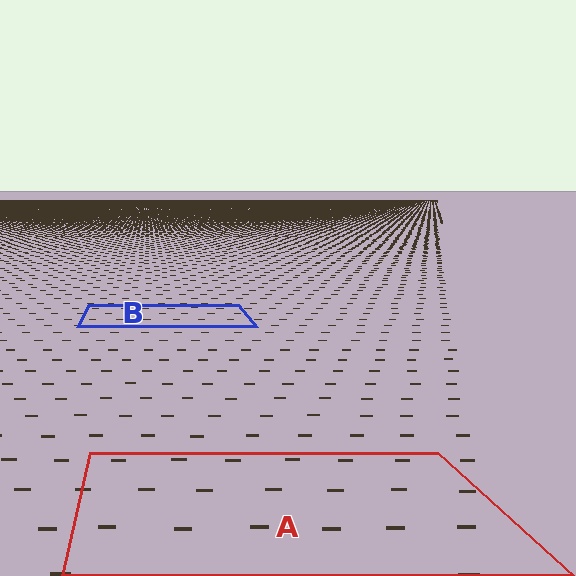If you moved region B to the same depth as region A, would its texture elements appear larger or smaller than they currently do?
They would appear larger. At a closer depth, the same texture elements are projected at a bigger on-screen size.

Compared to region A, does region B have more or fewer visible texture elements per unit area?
Region B has more texture elements per unit area — they are packed more densely because it is farther away.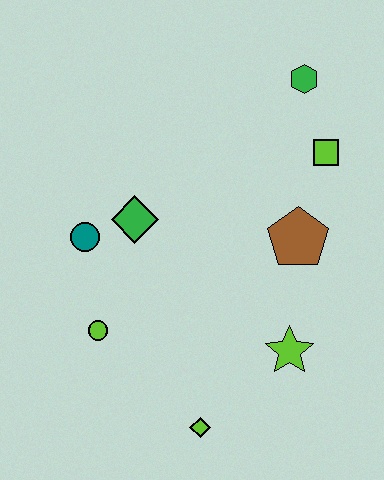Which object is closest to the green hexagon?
The lime square is closest to the green hexagon.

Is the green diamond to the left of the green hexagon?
Yes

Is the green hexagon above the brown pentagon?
Yes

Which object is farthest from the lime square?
The lime diamond is farthest from the lime square.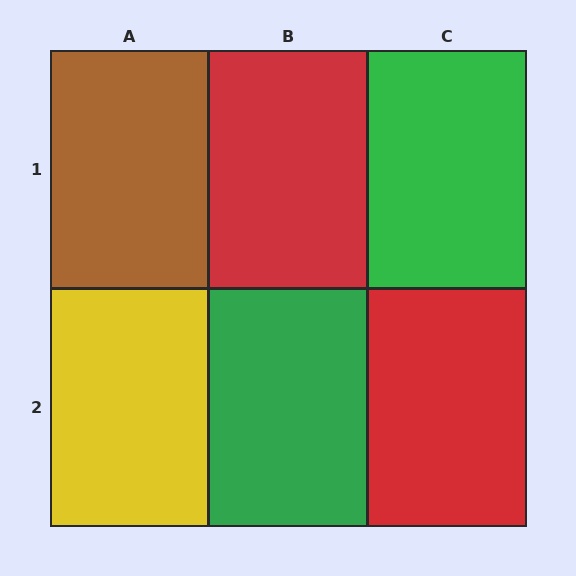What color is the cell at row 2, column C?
Red.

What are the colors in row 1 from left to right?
Brown, red, green.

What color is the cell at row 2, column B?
Green.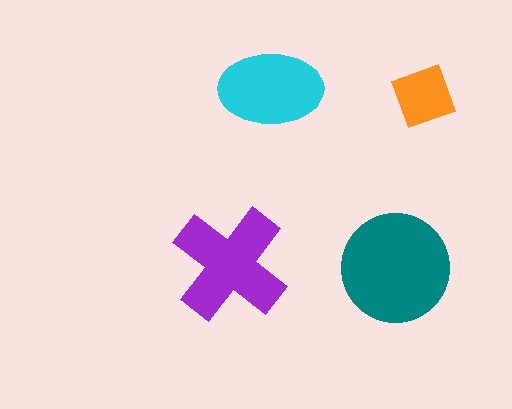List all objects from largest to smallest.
The teal circle, the purple cross, the cyan ellipse, the orange square.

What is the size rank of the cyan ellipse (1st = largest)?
3rd.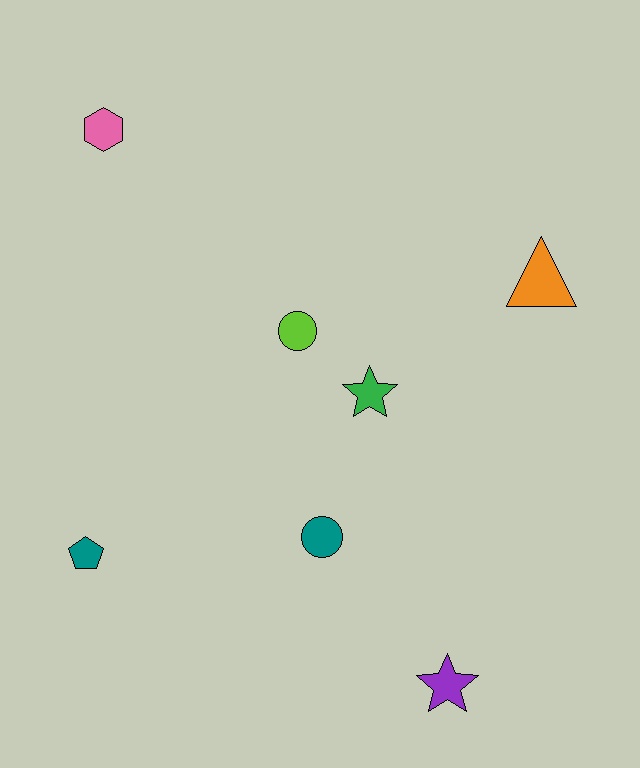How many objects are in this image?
There are 7 objects.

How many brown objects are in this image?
There are no brown objects.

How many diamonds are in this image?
There are no diamonds.